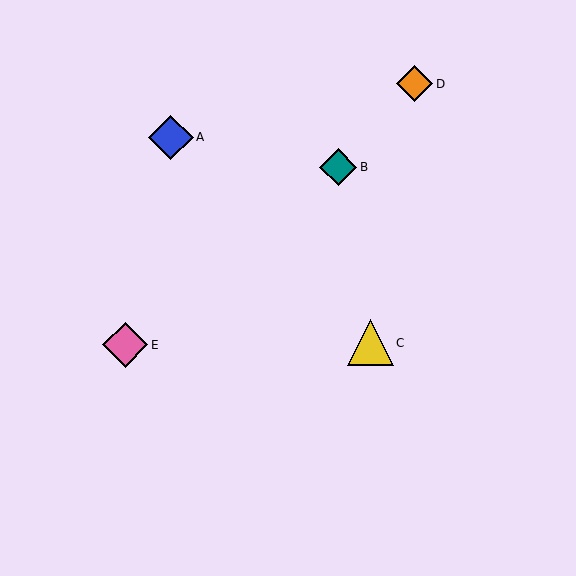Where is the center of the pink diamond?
The center of the pink diamond is at (125, 345).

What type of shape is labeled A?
Shape A is a blue diamond.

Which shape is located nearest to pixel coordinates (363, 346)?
The yellow triangle (labeled C) at (370, 343) is nearest to that location.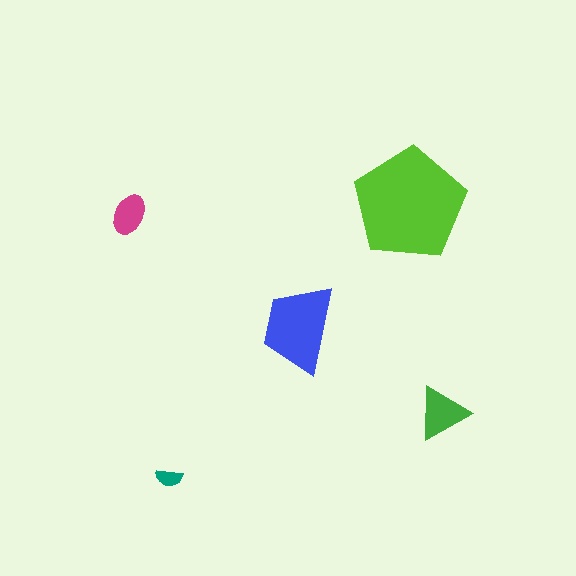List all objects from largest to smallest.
The lime pentagon, the blue trapezoid, the green triangle, the magenta ellipse, the teal semicircle.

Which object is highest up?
The lime pentagon is topmost.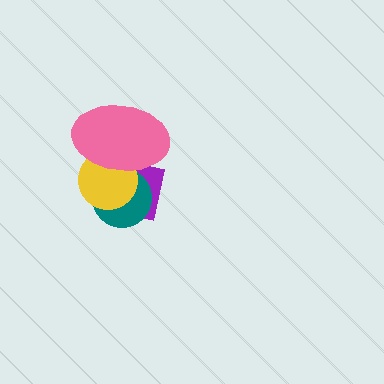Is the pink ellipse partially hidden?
No, no other shape covers it.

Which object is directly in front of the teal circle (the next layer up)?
The yellow circle is directly in front of the teal circle.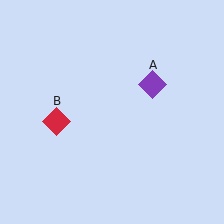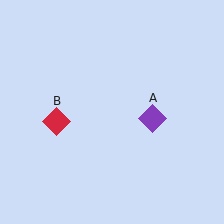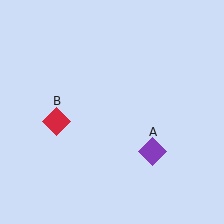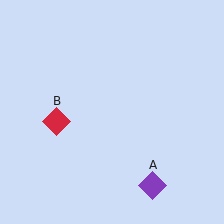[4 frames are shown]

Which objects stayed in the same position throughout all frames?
Red diamond (object B) remained stationary.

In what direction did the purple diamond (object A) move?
The purple diamond (object A) moved down.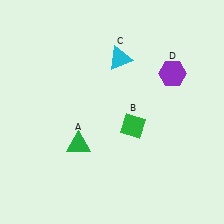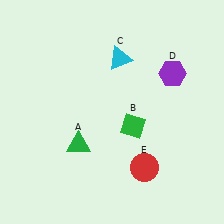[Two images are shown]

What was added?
A red circle (E) was added in Image 2.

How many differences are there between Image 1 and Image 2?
There is 1 difference between the two images.